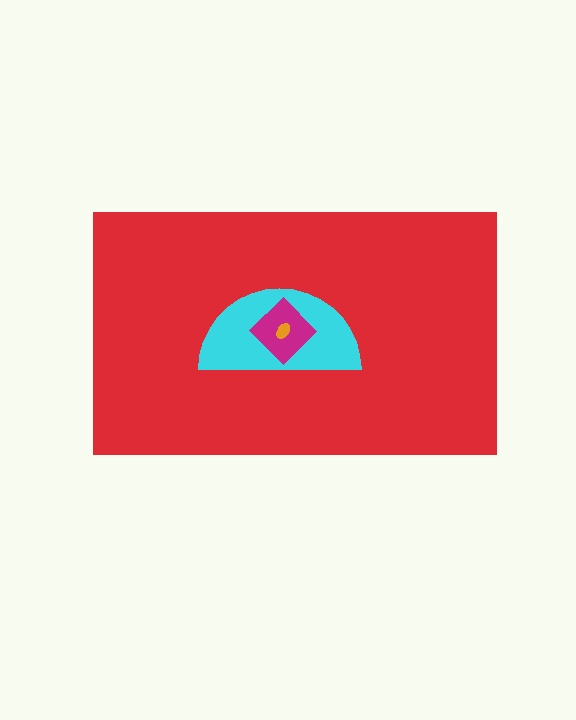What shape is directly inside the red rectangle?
The cyan semicircle.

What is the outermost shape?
The red rectangle.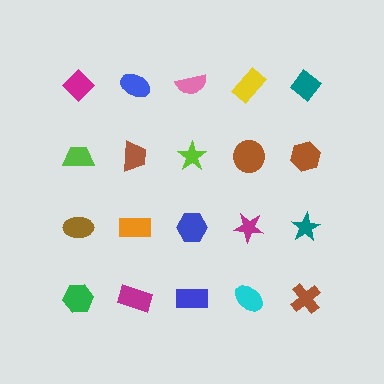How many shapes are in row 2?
5 shapes.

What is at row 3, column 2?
An orange rectangle.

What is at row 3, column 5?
A teal star.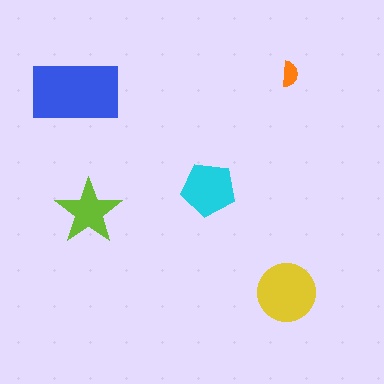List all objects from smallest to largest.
The orange semicircle, the lime star, the cyan pentagon, the yellow circle, the blue rectangle.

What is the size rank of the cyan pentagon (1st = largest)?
3rd.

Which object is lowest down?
The yellow circle is bottommost.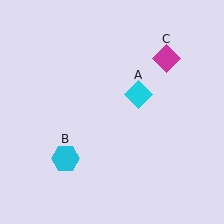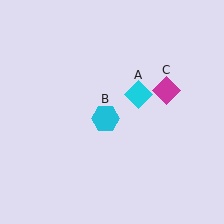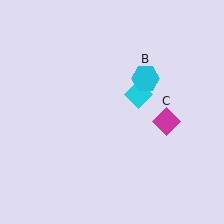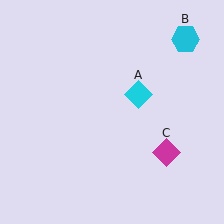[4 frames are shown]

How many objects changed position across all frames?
2 objects changed position: cyan hexagon (object B), magenta diamond (object C).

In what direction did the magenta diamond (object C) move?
The magenta diamond (object C) moved down.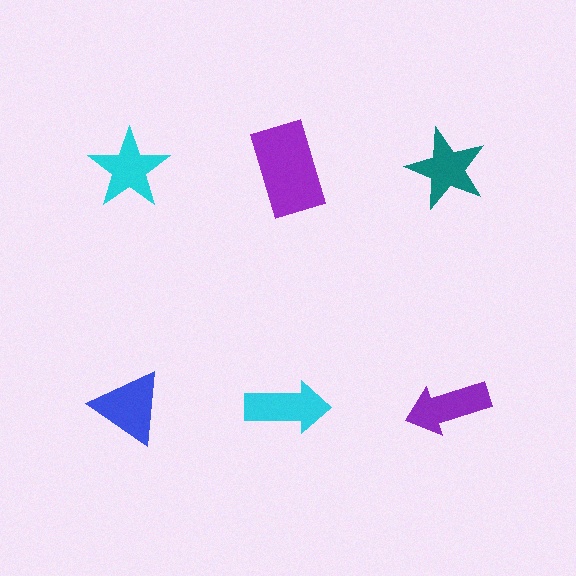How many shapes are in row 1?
3 shapes.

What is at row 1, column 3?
A teal star.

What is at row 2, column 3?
A purple arrow.